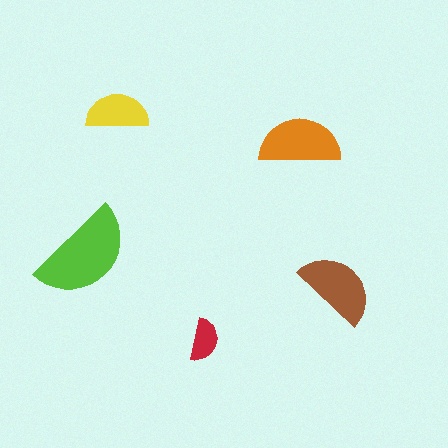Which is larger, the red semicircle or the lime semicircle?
The lime one.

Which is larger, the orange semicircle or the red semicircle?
The orange one.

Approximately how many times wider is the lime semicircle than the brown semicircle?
About 1.5 times wider.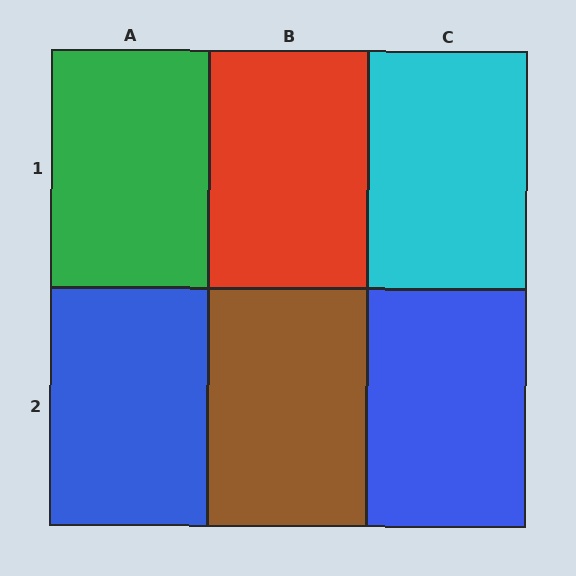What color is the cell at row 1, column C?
Cyan.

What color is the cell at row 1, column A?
Green.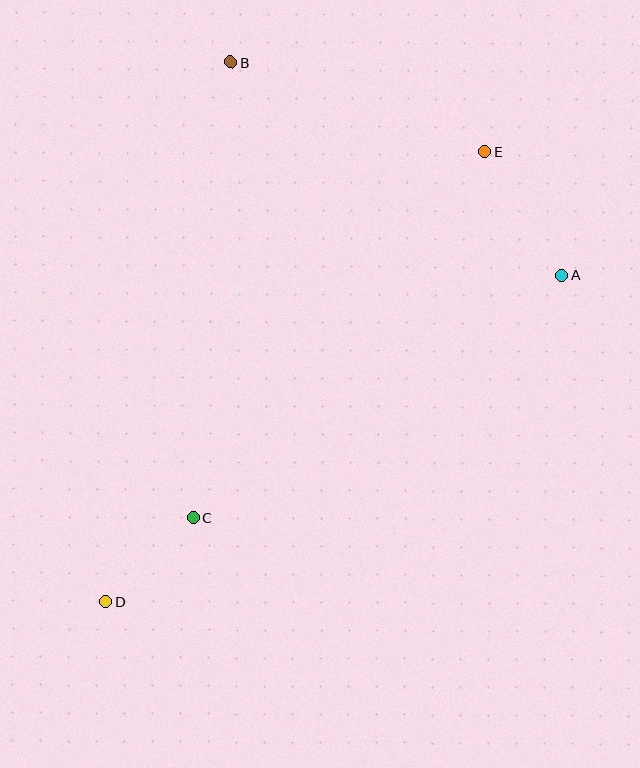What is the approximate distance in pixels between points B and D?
The distance between B and D is approximately 554 pixels.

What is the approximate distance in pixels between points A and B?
The distance between A and B is approximately 393 pixels.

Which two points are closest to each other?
Points C and D are closest to each other.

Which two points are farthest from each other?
Points D and E are farthest from each other.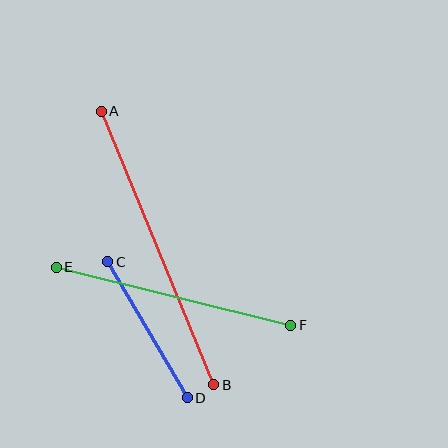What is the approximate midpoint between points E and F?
The midpoint is at approximately (174, 296) pixels.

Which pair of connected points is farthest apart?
Points A and B are farthest apart.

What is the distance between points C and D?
The distance is approximately 158 pixels.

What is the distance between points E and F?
The distance is approximately 241 pixels.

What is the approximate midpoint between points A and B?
The midpoint is at approximately (158, 248) pixels.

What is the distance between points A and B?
The distance is approximately 296 pixels.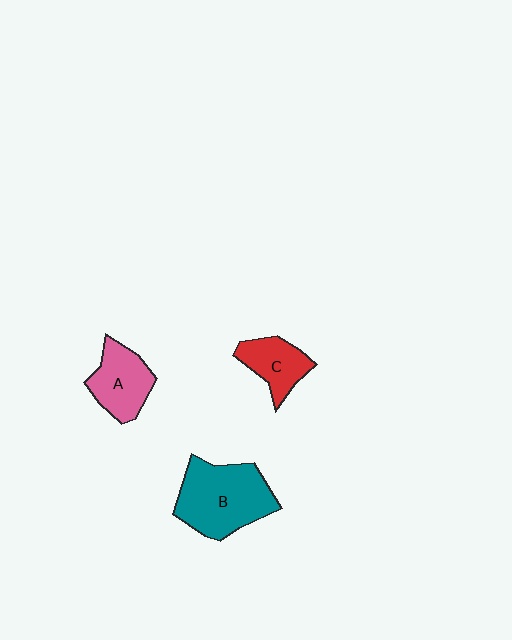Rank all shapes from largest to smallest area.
From largest to smallest: B (teal), A (pink), C (red).